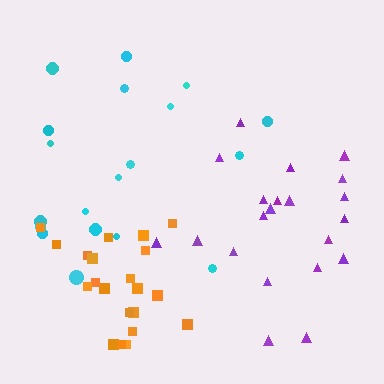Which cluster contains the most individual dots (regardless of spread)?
Purple (21).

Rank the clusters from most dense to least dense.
orange, purple, cyan.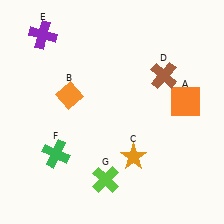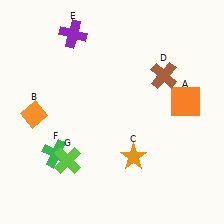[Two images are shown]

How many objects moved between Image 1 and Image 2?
3 objects moved between the two images.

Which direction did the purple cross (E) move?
The purple cross (E) moved right.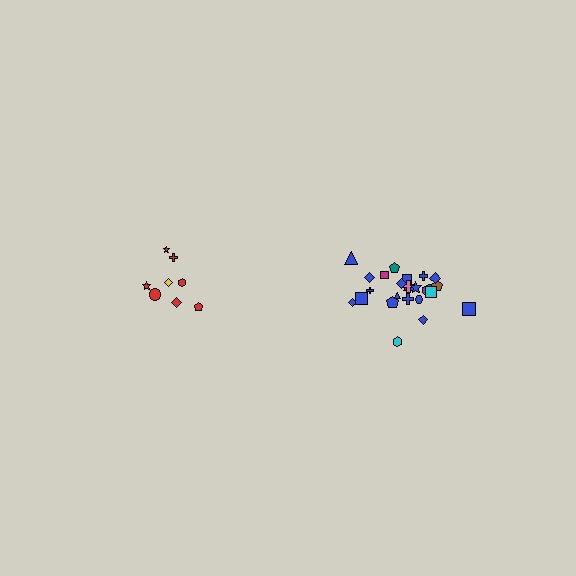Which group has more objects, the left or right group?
The right group.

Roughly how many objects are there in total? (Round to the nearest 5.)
Roughly 35 objects in total.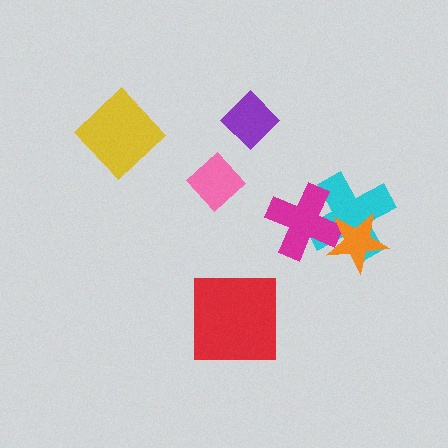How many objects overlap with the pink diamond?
0 objects overlap with the pink diamond.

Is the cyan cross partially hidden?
Yes, it is partially covered by another shape.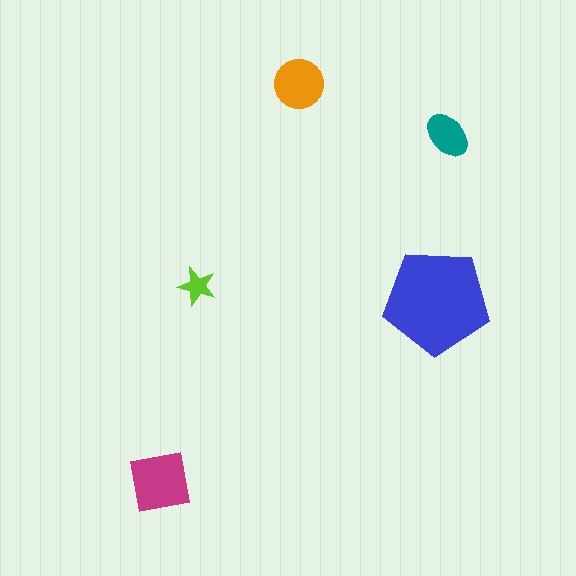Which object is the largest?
The blue pentagon.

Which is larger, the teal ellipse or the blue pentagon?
The blue pentagon.